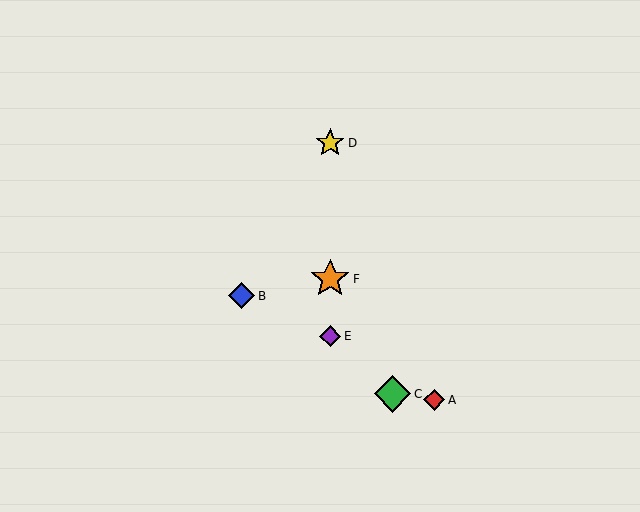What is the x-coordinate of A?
Object A is at x≈434.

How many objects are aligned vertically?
3 objects (D, E, F) are aligned vertically.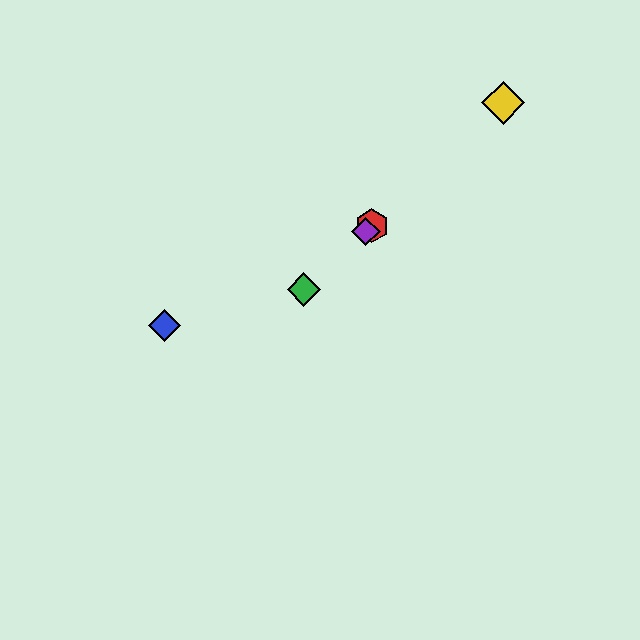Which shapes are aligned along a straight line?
The red hexagon, the green diamond, the yellow diamond, the purple diamond are aligned along a straight line.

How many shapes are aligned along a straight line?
4 shapes (the red hexagon, the green diamond, the yellow diamond, the purple diamond) are aligned along a straight line.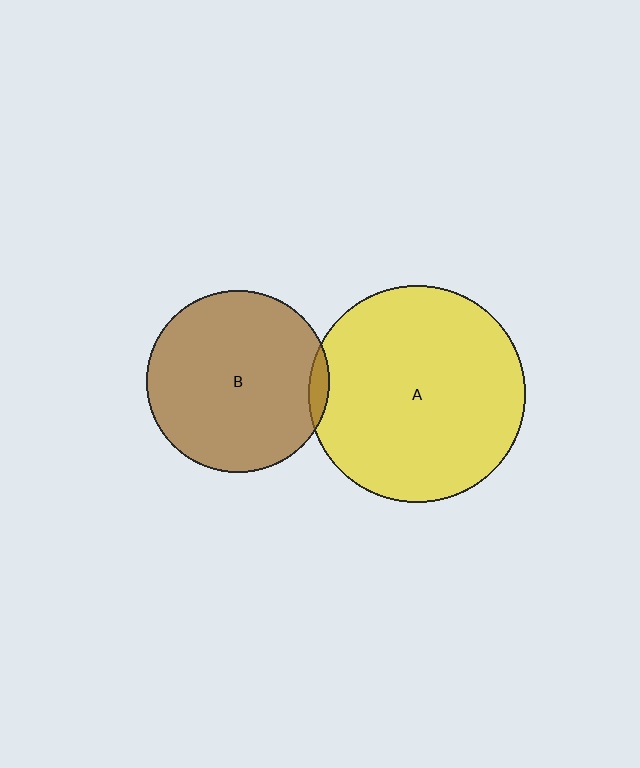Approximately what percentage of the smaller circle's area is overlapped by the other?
Approximately 5%.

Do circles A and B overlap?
Yes.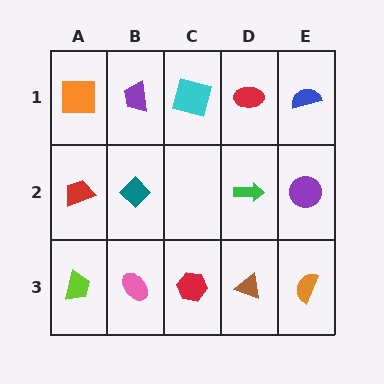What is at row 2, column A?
A red trapezoid.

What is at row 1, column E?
A blue semicircle.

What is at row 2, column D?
A green arrow.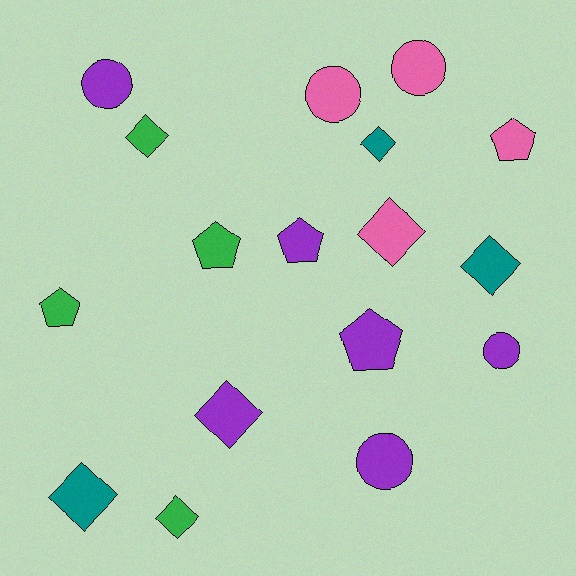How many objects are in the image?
There are 17 objects.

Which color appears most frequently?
Purple, with 6 objects.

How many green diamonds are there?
There are 2 green diamonds.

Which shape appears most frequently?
Diamond, with 7 objects.